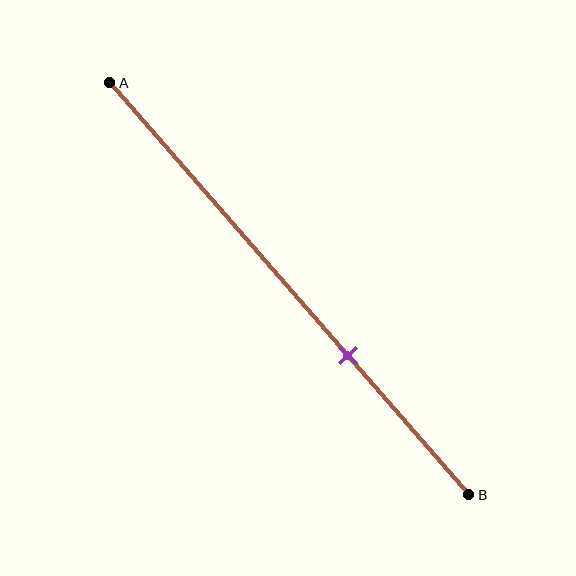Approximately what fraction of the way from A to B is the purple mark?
The purple mark is approximately 65% of the way from A to B.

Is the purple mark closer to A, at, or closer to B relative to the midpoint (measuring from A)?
The purple mark is closer to point B than the midpoint of segment AB.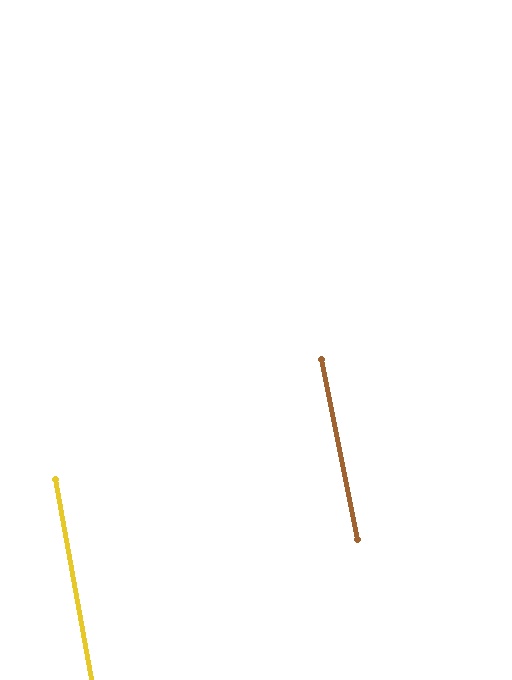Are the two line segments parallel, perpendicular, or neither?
Parallel — their directions differ by only 1.1°.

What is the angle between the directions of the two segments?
Approximately 1 degree.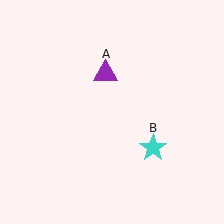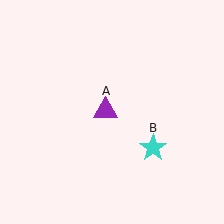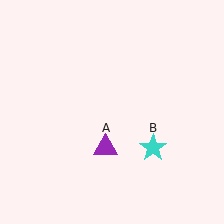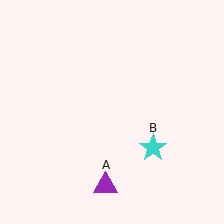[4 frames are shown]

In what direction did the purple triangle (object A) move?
The purple triangle (object A) moved down.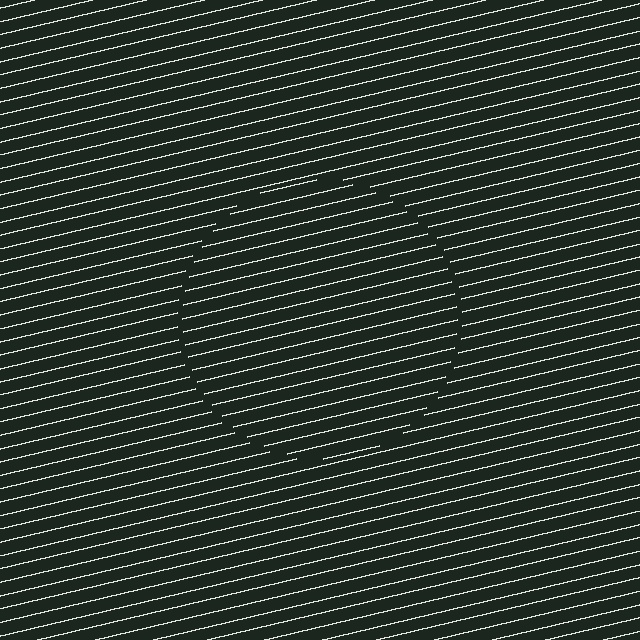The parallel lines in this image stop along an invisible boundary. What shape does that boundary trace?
An illusory circle. The interior of the shape contains the same grating, shifted by half a period — the contour is defined by the phase discontinuity where line-ends from the inner and outer gratings abut.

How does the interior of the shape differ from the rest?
The interior of the shape contains the same grating, shifted by half a period — the contour is defined by the phase discontinuity where line-ends from the inner and outer gratings abut.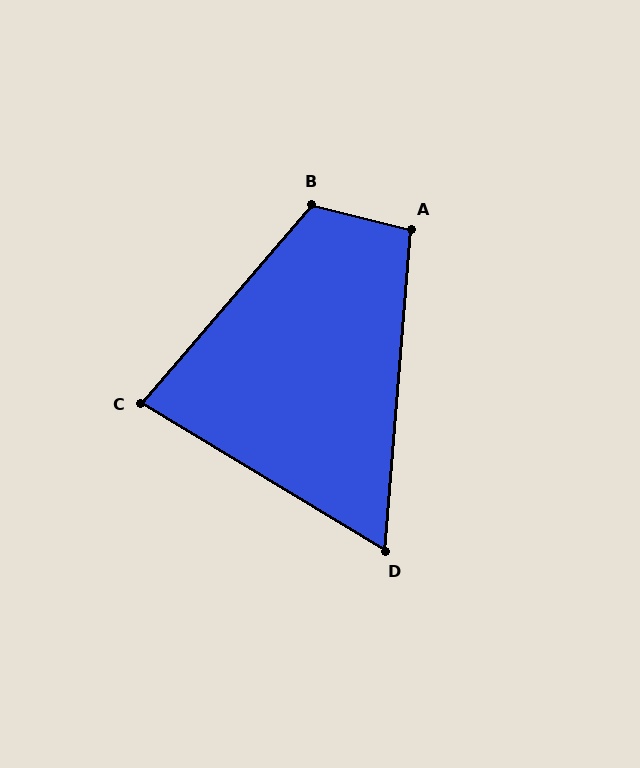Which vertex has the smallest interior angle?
D, at approximately 63 degrees.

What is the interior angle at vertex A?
Approximately 99 degrees (obtuse).